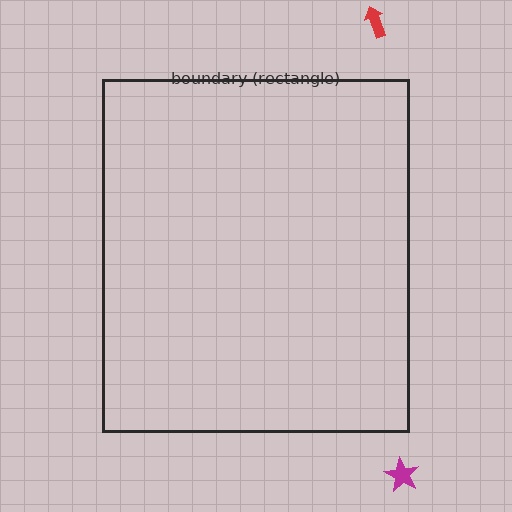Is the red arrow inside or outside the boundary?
Outside.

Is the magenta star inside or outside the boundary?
Outside.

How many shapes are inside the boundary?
0 inside, 2 outside.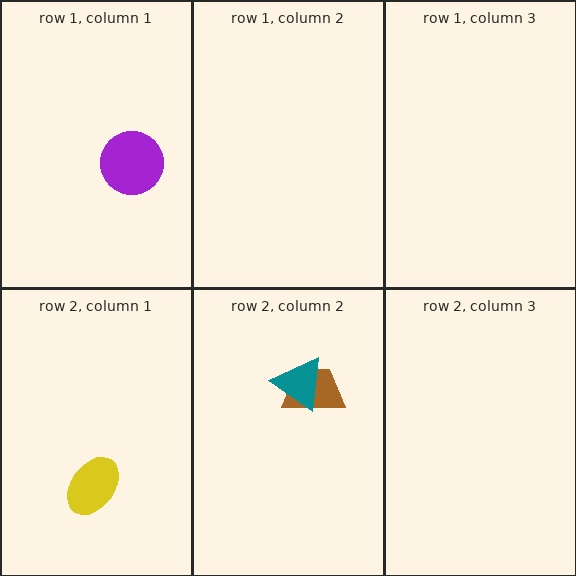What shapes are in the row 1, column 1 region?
The purple circle.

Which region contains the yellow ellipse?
The row 2, column 1 region.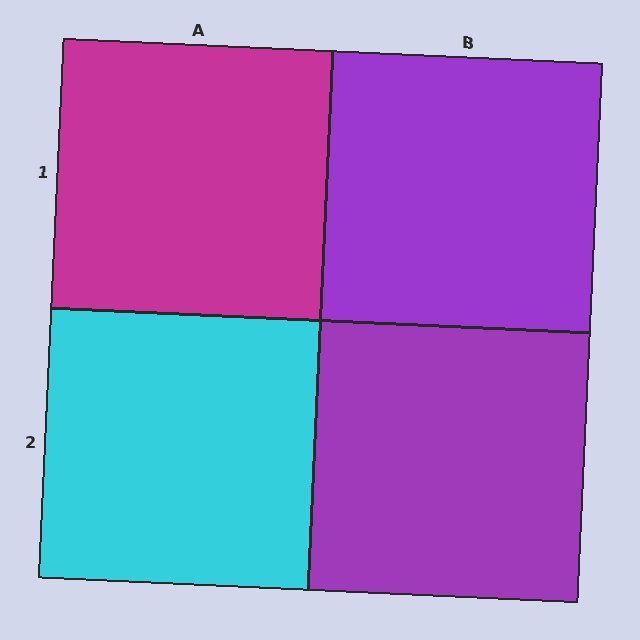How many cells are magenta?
1 cell is magenta.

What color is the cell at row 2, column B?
Purple.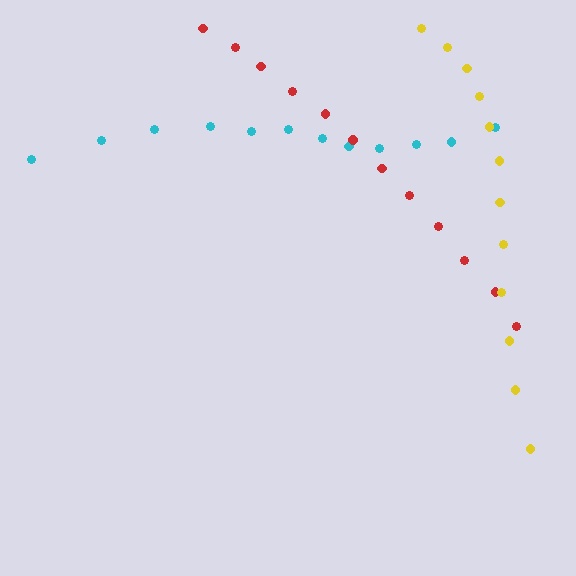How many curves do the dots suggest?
There are 3 distinct paths.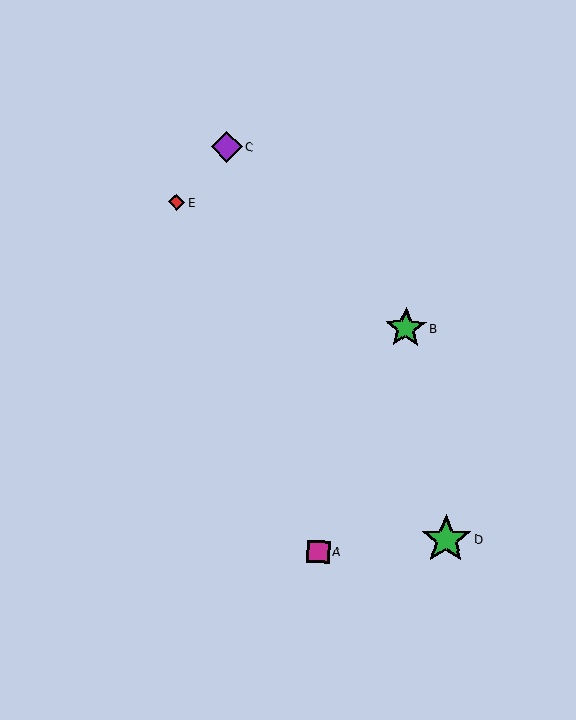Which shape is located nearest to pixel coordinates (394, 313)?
The green star (labeled B) at (406, 328) is nearest to that location.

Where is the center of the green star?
The center of the green star is at (406, 328).